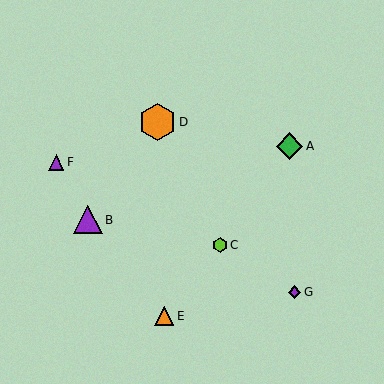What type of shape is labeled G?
Shape G is a purple diamond.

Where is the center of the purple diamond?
The center of the purple diamond is at (294, 292).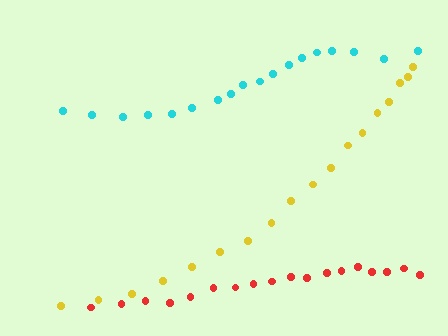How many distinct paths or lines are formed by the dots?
There are 3 distinct paths.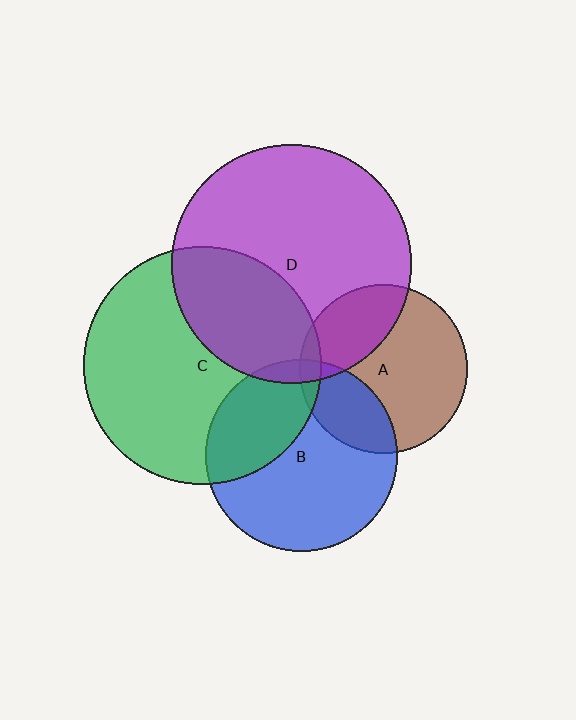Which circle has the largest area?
Circle D (purple).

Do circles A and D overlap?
Yes.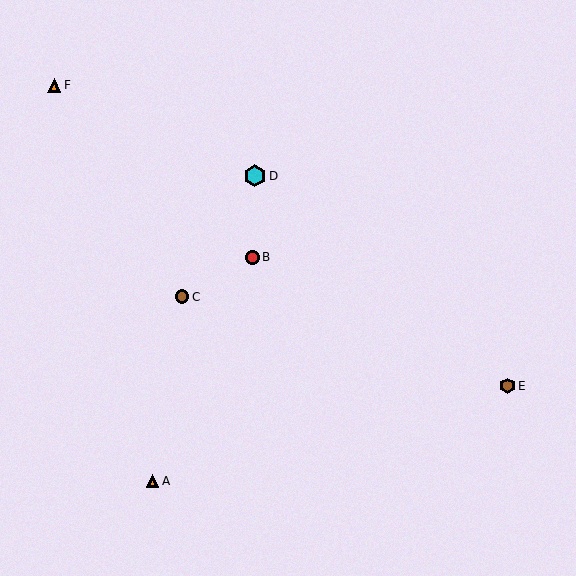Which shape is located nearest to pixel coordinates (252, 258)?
The red circle (labeled B) at (252, 257) is nearest to that location.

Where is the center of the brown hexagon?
The center of the brown hexagon is at (507, 386).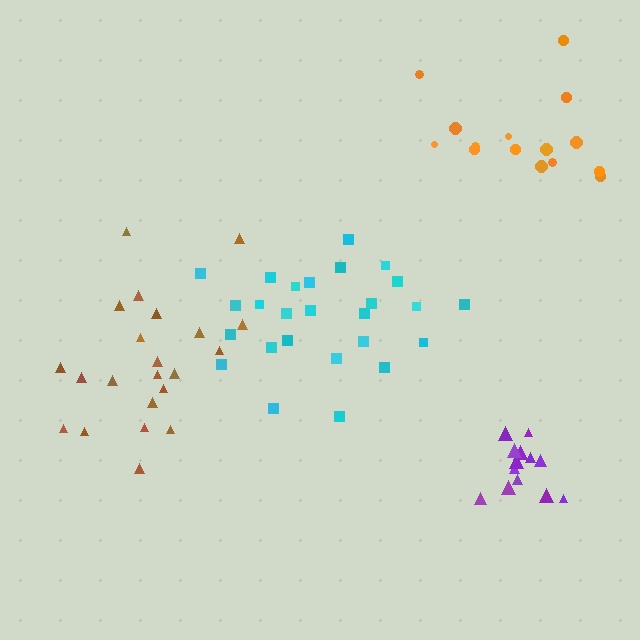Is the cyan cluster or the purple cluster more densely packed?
Purple.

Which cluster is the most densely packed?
Purple.